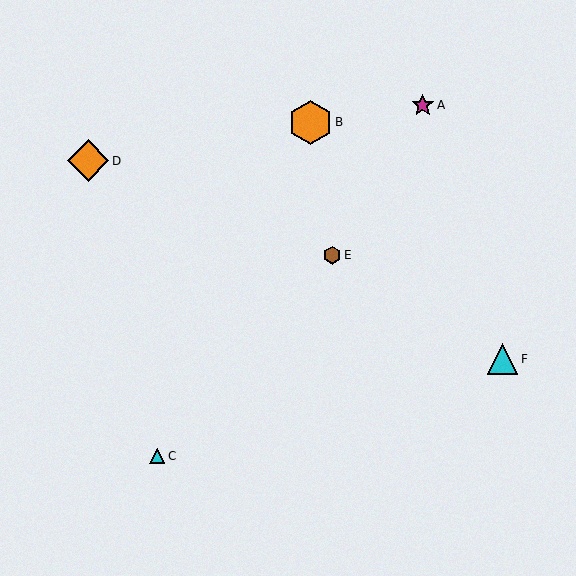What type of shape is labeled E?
Shape E is a brown hexagon.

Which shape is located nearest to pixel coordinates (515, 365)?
The cyan triangle (labeled F) at (503, 359) is nearest to that location.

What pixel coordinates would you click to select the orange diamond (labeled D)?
Click at (88, 161) to select the orange diamond D.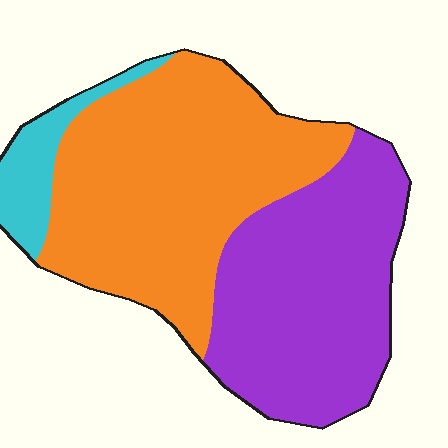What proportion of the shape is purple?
Purple covers roughly 40% of the shape.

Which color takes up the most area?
Orange, at roughly 50%.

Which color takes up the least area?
Cyan, at roughly 10%.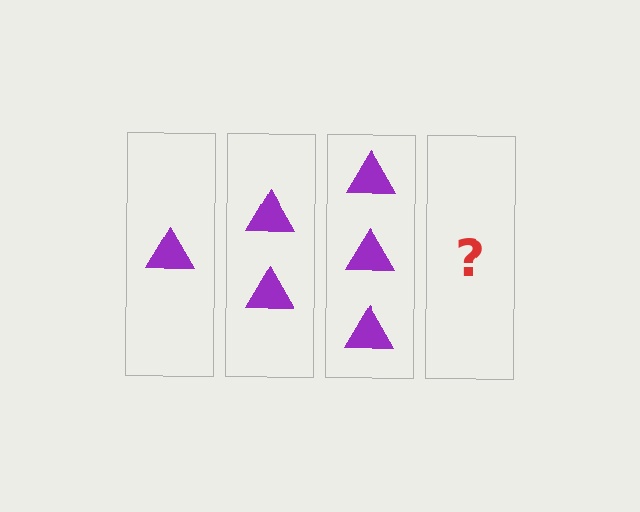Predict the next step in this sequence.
The next step is 4 triangles.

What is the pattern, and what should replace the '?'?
The pattern is that each step adds one more triangle. The '?' should be 4 triangles.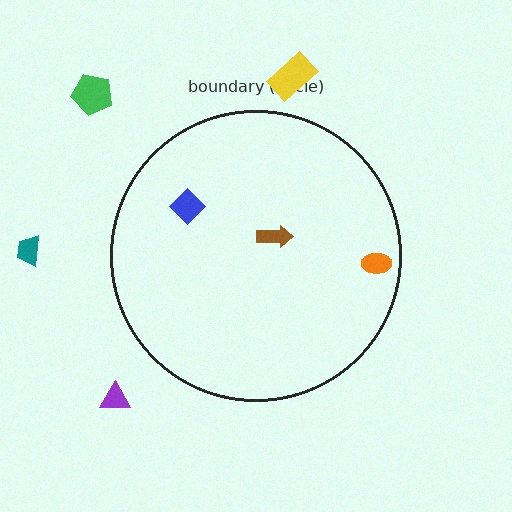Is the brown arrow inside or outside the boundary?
Inside.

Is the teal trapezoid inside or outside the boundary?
Outside.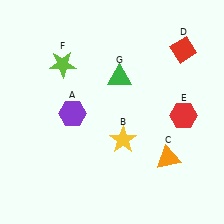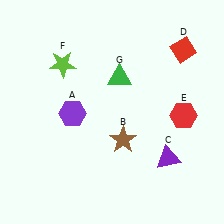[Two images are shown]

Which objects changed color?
B changed from yellow to brown. C changed from orange to purple.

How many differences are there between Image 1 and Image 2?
There are 2 differences between the two images.